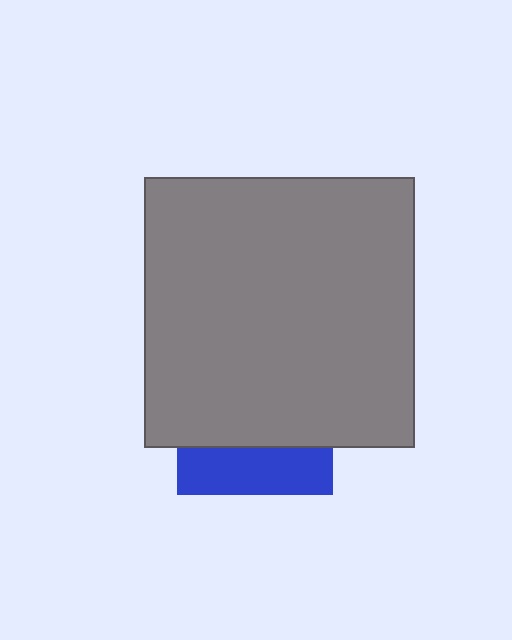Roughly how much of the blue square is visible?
A small part of it is visible (roughly 31%).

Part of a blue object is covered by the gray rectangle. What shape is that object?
It is a square.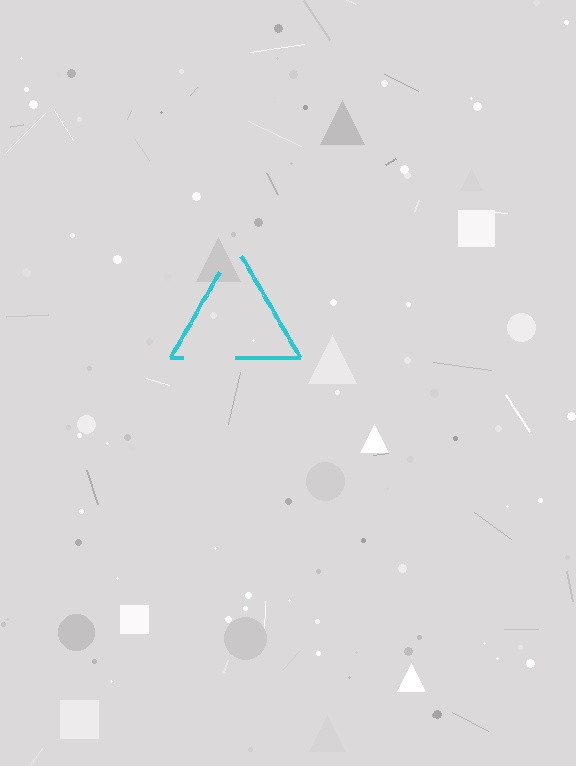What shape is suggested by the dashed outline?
The dashed outline suggests a triangle.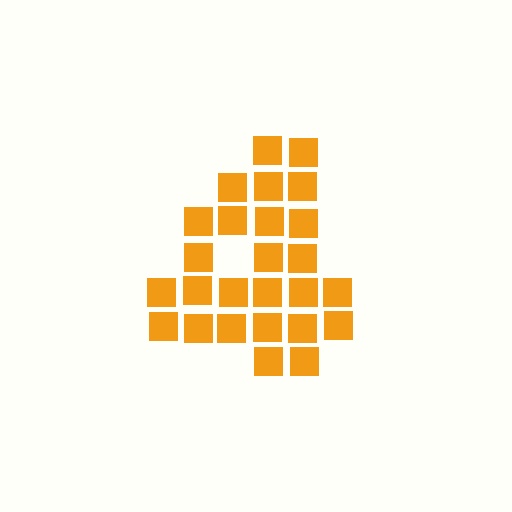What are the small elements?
The small elements are squares.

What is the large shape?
The large shape is the digit 4.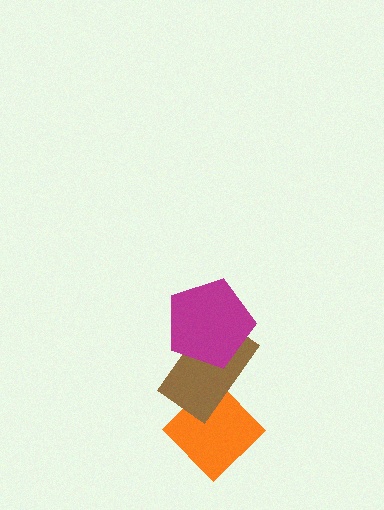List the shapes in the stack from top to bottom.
From top to bottom: the magenta pentagon, the brown rectangle, the orange diamond.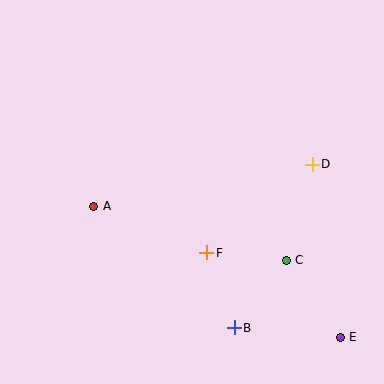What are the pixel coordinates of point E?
Point E is at (340, 337).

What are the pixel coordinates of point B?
Point B is at (234, 328).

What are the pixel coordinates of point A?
Point A is at (94, 206).